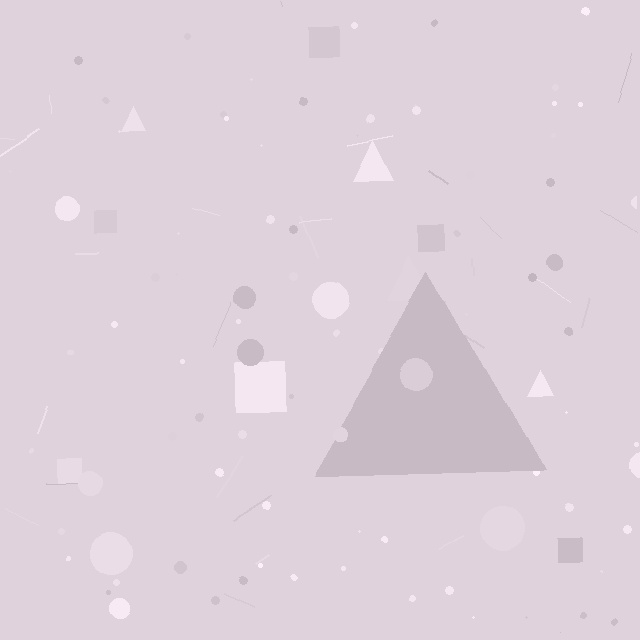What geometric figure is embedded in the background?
A triangle is embedded in the background.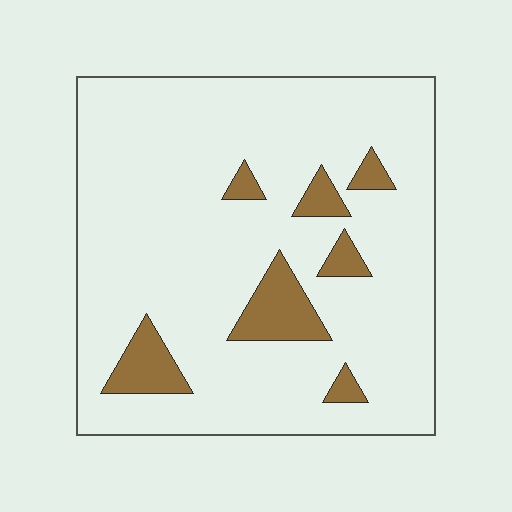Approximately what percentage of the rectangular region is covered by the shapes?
Approximately 10%.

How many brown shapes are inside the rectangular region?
7.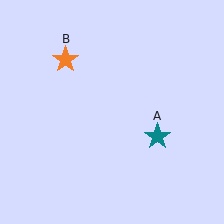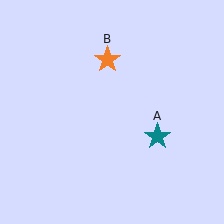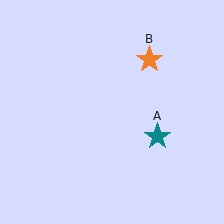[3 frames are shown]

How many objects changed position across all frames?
1 object changed position: orange star (object B).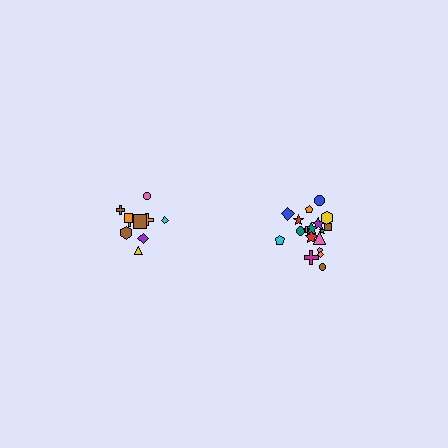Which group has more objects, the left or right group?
The right group.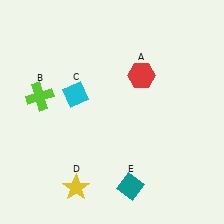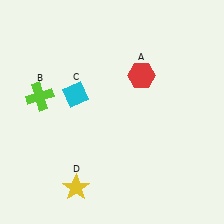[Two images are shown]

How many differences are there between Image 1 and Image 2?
There is 1 difference between the two images.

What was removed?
The teal diamond (E) was removed in Image 2.